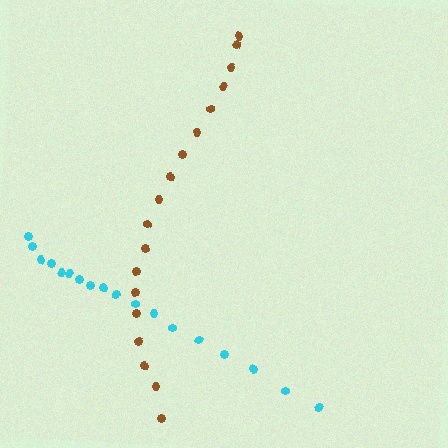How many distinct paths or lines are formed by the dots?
There are 2 distinct paths.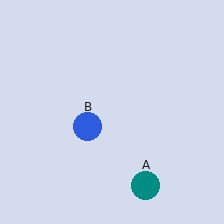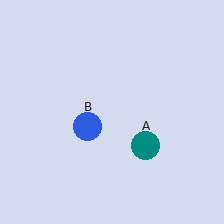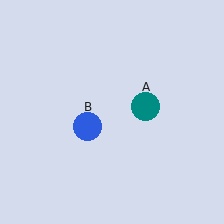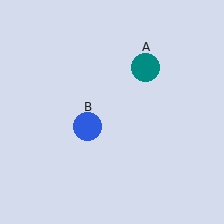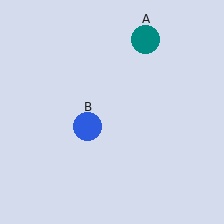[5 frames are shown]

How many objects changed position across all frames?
1 object changed position: teal circle (object A).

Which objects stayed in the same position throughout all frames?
Blue circle (object B) remained stationary.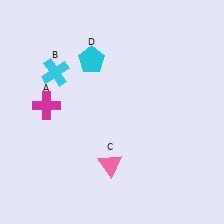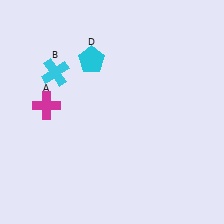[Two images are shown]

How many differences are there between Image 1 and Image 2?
There is 1 difference between the two images.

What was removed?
The pink triangle (C) was removed in Image 2.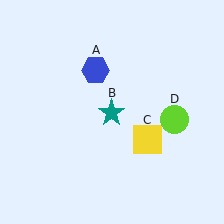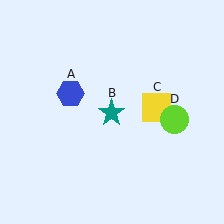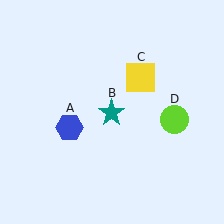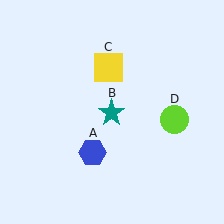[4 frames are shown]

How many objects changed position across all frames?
2 objects changed position: blue hexagon (object A), yellow square (object C).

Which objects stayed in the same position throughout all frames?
Teal star (object B) and lime circle (object D) remained stationary.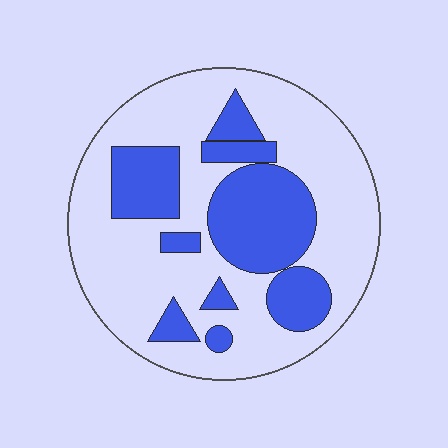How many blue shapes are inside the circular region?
9.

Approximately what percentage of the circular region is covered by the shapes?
Approximately 30%.